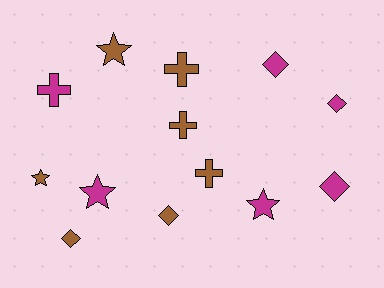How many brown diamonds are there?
There are 2 brown diamonds.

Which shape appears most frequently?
Diamond, with 5 objects.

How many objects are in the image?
There are 13 objects.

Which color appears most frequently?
Brown, with 7 objects.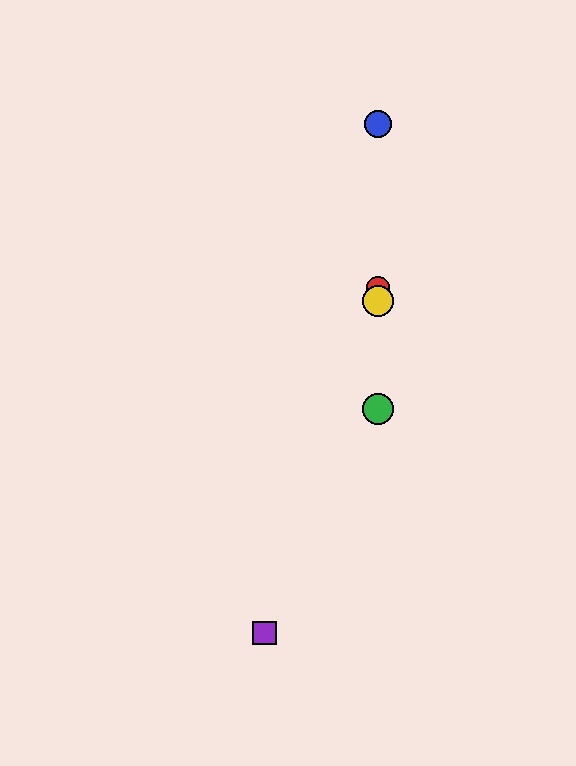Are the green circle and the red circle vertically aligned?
Yes, both are at x≈378.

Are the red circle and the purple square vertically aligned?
No, the red circle is at x≈378 and the purple square is at x≈265.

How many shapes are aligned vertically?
4 shapes (the red circle, the blue circle, the green circle, the yellow circle) are aligned vertically.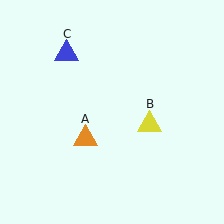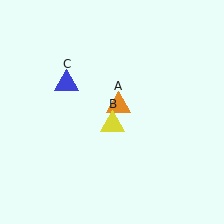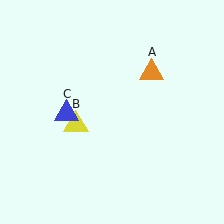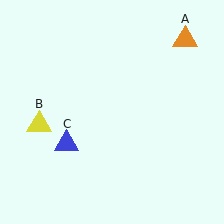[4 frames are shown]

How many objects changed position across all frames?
3 objects changed position: orange triangle (object A), yellow triangle (object B), blue triangle (object C).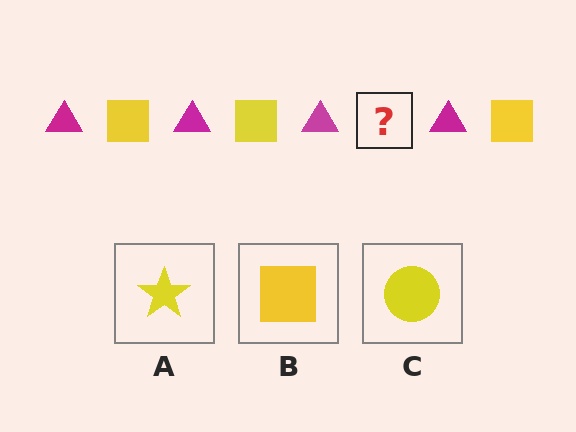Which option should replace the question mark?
Option B.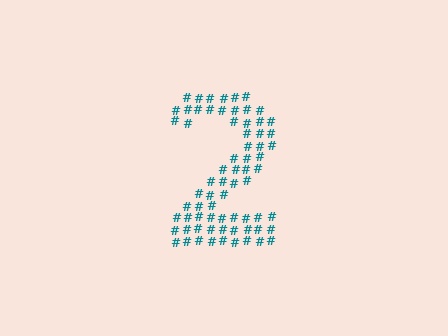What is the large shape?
The large shape is the digit 2.